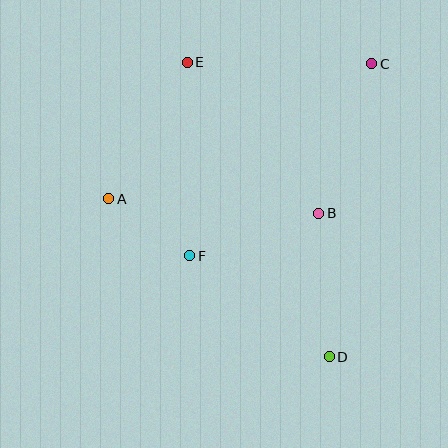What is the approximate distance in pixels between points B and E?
The distance between B and E is approximately 200 pixels.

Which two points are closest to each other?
Points A and F are closest to each other.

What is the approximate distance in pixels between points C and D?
The distance between C and D is approximately 296 pixels.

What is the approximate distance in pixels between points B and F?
The distance between B and F is approximately 136 pixels.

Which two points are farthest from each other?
Points D and E are farthest from each other.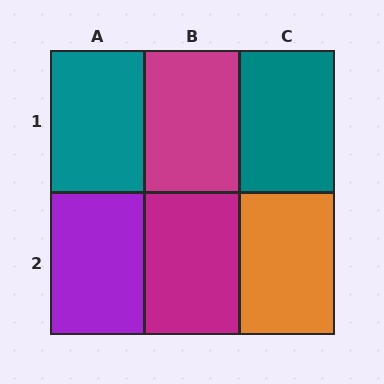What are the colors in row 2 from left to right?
Purple, magenta, orange.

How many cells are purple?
1 cell is purple.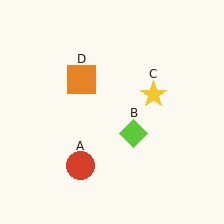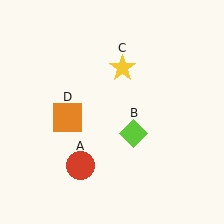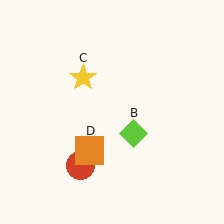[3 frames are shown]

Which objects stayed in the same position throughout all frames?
Red circle (object A) and lime diamond (object B) remained stationary.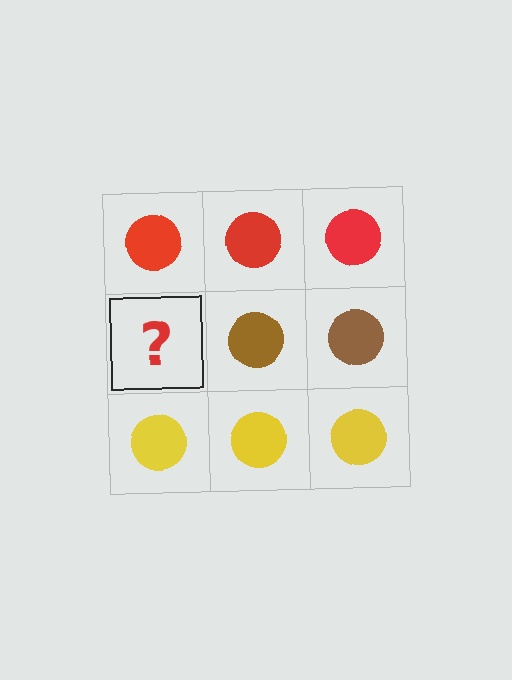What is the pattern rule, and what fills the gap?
The rule is that each row has a consistent color. The gap should be filled with a brown circle.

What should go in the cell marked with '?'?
The missing cell should contain a brown circle.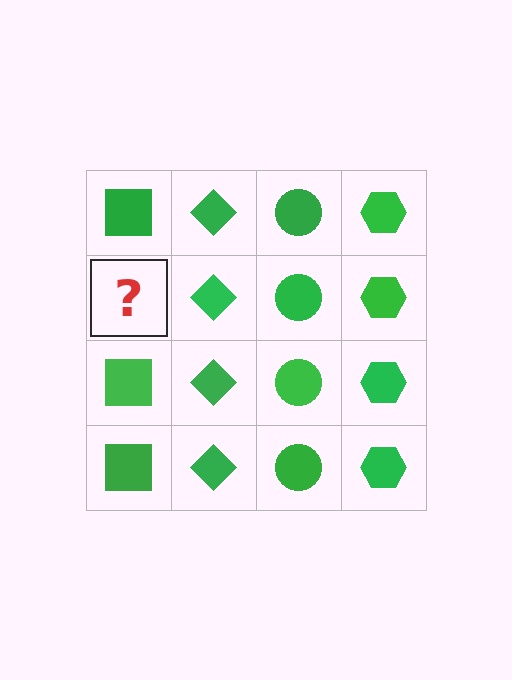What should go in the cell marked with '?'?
The missing cell should contain a green square.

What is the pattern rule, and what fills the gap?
The rule is that each column has a consistent shape. The gap should be filled with a green square.